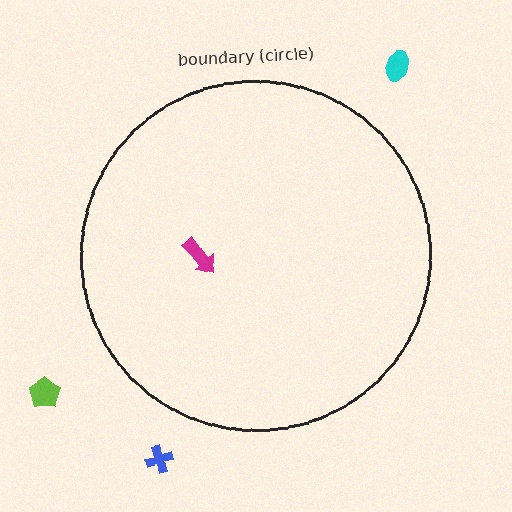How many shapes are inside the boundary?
1 inside, 3 outside.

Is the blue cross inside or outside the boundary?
Outside.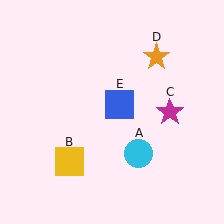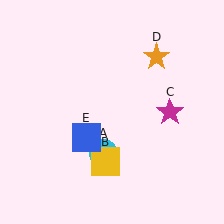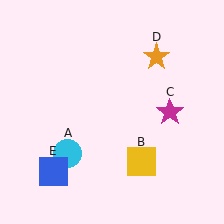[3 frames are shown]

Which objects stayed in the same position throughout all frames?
Magenta star (object C) and orange star (object D) remained stationary.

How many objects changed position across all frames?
3 objects changed position: cyan circle (object A), yellow square (object B), blue square (object E).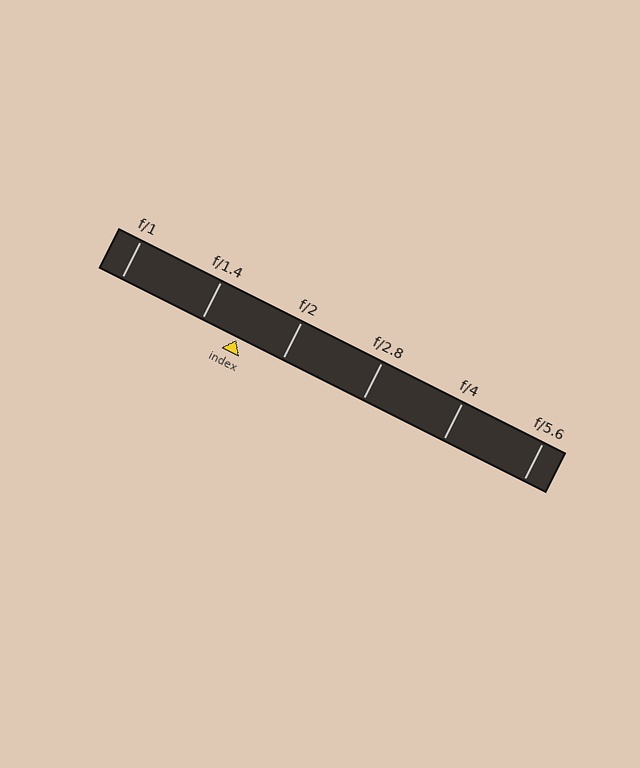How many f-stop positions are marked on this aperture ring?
There are 6 f-stop positions marked.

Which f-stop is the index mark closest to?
The index mark is closest to f/1.4.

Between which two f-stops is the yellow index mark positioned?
The index mark is between f/1.4 and f/2.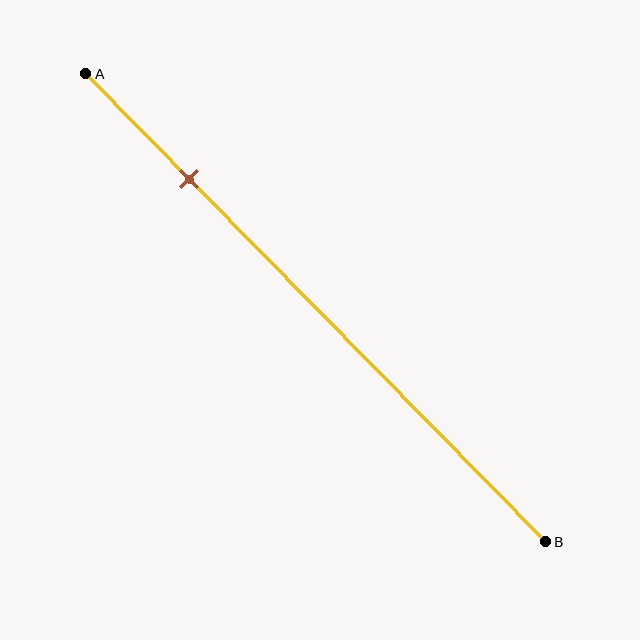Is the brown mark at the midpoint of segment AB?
No, the mark is at about 20% from A, not at the 50% midpoint.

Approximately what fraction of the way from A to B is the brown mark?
The brown mark is approximately 20% of the way from A to B.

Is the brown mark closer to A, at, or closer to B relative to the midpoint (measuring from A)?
The brown mark is closer to point A than the midpoint of segment AB.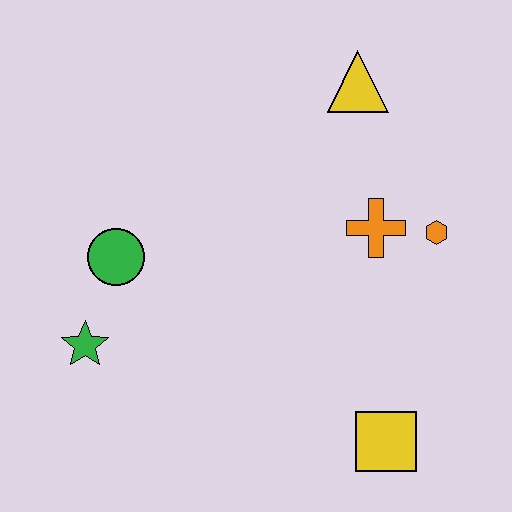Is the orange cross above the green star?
Yes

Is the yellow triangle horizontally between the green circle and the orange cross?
Yes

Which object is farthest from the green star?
The yellow triangle is farthest from the green star.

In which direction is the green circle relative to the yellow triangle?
The green circle is to the left of the yellow triangle.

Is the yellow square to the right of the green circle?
Yes